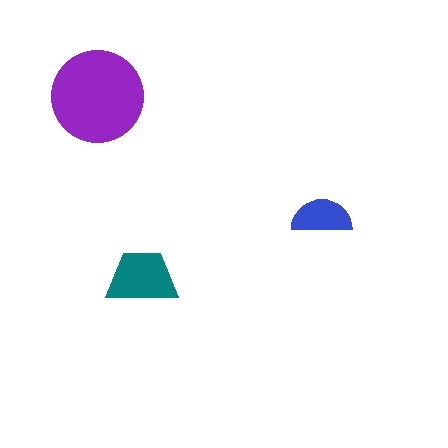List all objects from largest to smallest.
The purple circle, the teal trapezoid, the blue semicircle.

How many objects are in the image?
There are 3 objects in the image.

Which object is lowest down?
The teal trapezoid is bottommost.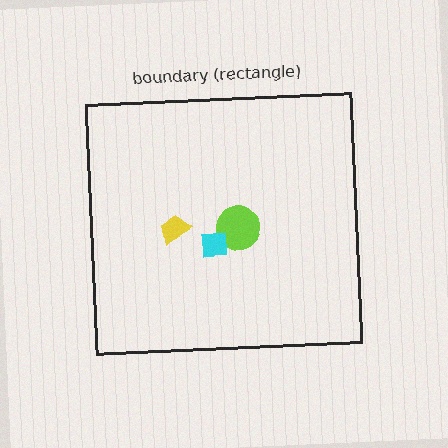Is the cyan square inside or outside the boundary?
Inside.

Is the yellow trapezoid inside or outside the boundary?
Inside.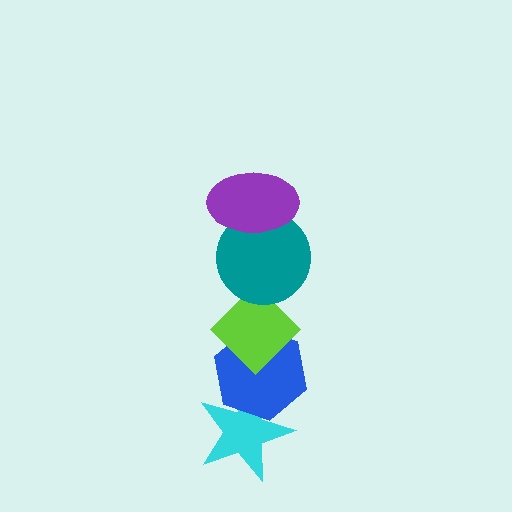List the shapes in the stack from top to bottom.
From top to bottom: the purple ellipse, the teal circle, the lime diamond, the blue hexagon, the cyan star.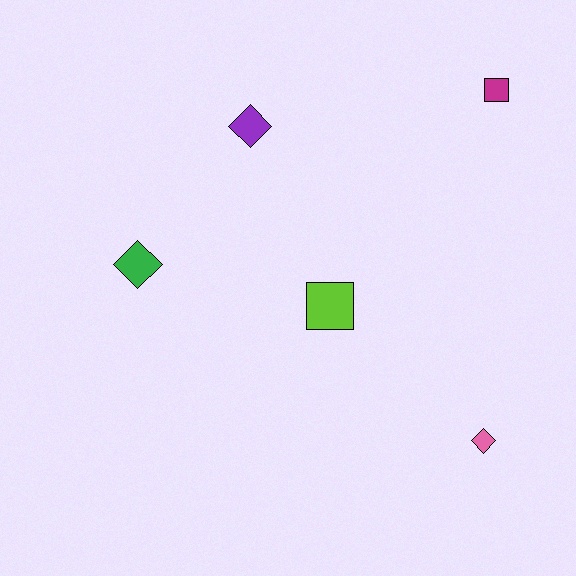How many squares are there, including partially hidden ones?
There are 2 squares.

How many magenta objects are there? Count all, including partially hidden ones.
There is 1 magenta object.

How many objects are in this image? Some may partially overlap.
There are 5 objects.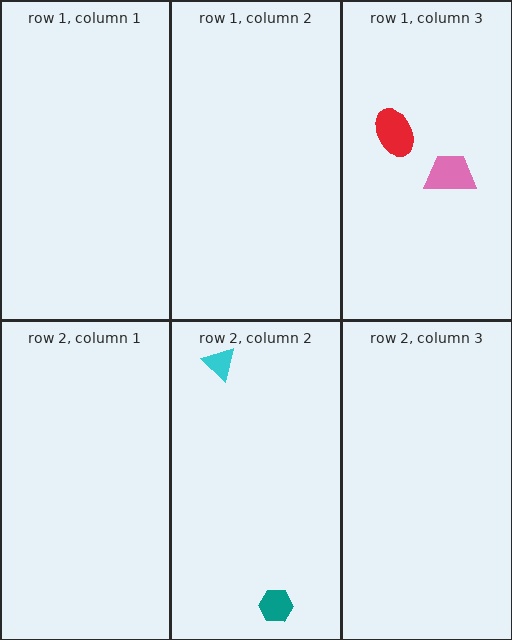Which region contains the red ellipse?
The row 1, column 3 region.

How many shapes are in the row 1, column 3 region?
2.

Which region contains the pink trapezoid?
The row 1, column 3 region.